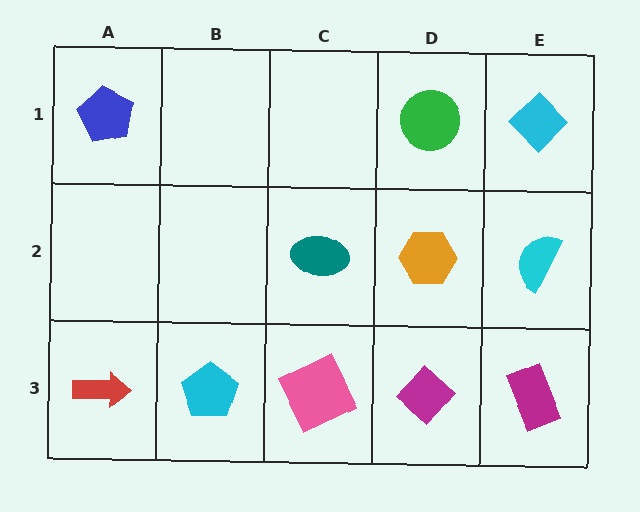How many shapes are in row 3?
5 shapes.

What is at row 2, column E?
A cyan semicircle.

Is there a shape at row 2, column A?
No, that cell is empty.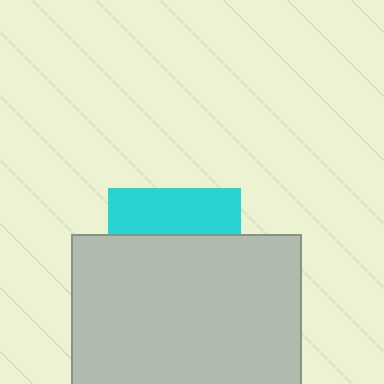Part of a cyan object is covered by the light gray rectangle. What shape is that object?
It is a square.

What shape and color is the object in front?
The object in front is a light gray rectangle.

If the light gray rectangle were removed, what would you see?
You would see the complete cyan square.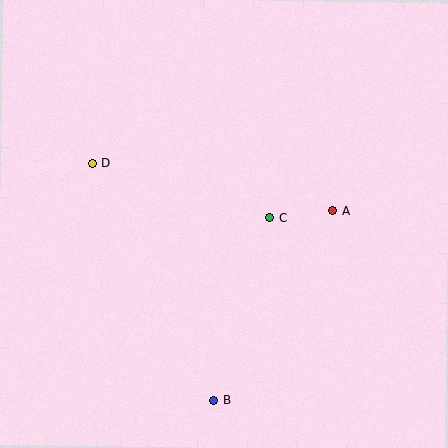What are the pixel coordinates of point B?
Point B is at (214, 400).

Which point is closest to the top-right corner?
Point A is closest to the top-right corner.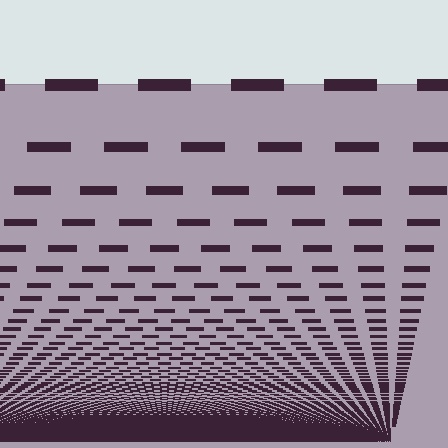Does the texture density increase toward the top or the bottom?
Density increases toward the bottom.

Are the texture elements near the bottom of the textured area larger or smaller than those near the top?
Smaller. The gradient is inverted — elements near the bottom are smaller and denser.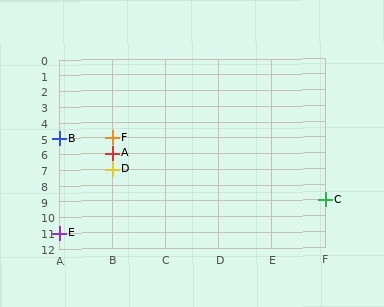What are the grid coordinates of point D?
Point D is at grid coordinates (B, 7).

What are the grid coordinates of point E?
Point E is at grid coordinates (A, 11).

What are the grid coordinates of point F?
Point F is at grid coordinates (B, 5).